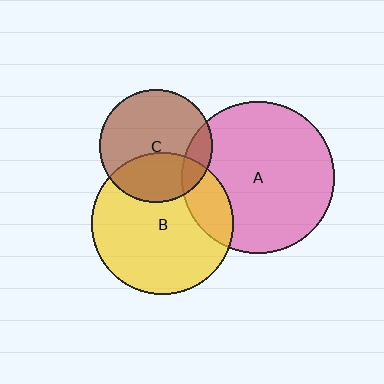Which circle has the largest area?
Circle A (pink).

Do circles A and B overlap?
Yes.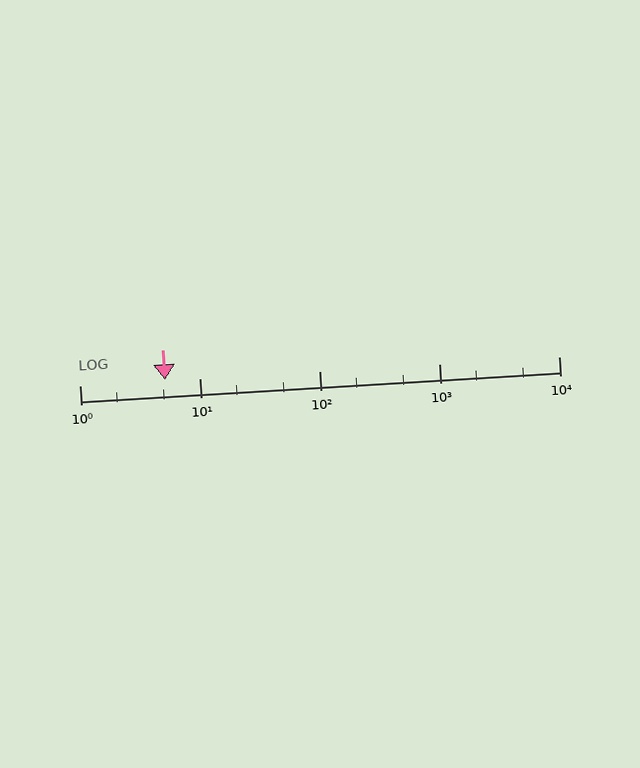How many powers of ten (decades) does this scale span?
The scale spans 4 decades, from 1 to 10000.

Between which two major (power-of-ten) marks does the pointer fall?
The pointer is between 1 and 10.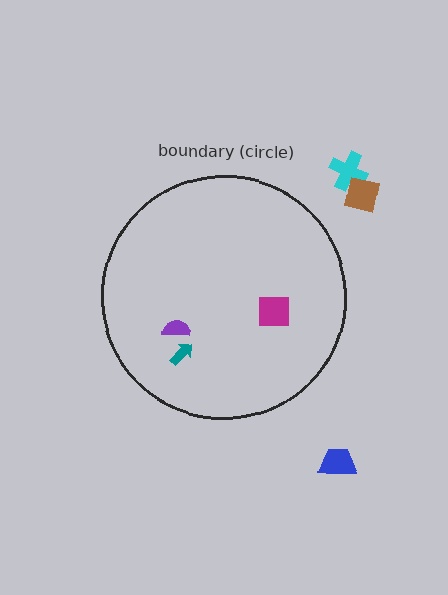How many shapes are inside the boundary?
3 inside, 3 outside.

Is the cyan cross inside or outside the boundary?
Outside.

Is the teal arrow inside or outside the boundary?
Inside.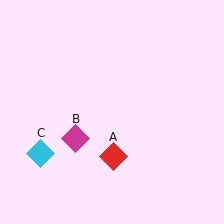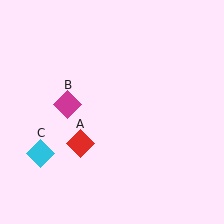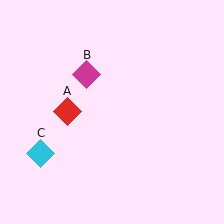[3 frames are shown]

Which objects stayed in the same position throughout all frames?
Cyan diamond (object C) remained stationary.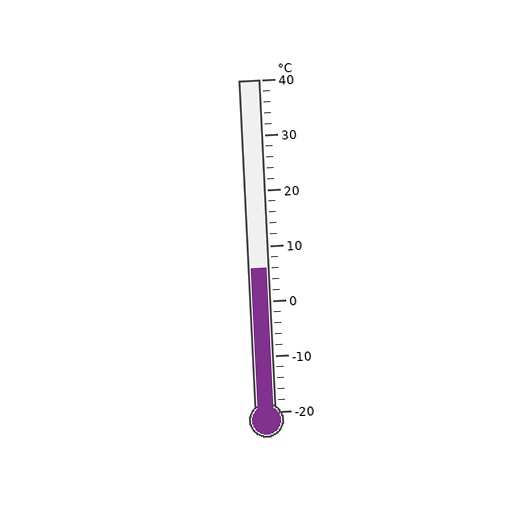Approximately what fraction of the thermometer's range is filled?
The thermometer is filled to approximately 45% of its range.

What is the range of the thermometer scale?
The thermometer scale ranges from -20°C to 40°C.